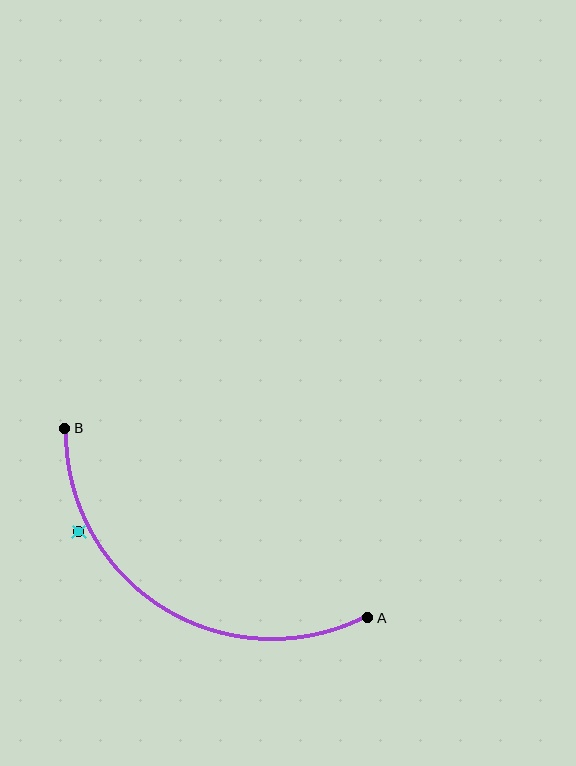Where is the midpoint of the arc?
The arc midpoint is the point on the curve farthest from the straight line joining A and B. It sits below that line.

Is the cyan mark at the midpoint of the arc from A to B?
No — the cyan mark does not lie on the arc at all. It sits slightly outside the curve.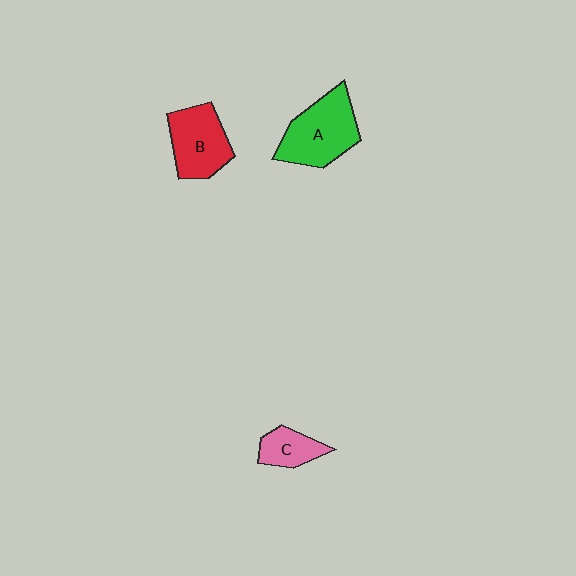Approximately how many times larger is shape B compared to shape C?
Approximately 1.8 times.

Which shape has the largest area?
Shape A (green).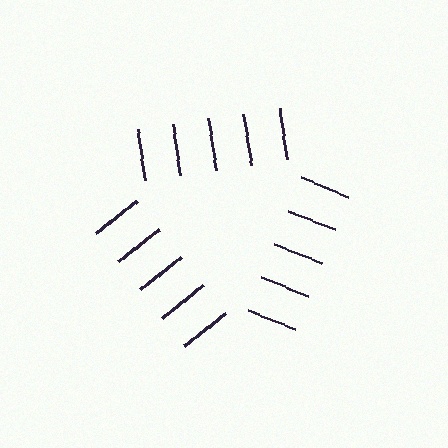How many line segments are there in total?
15 — 5 along each of the 3 edges.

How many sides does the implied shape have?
3 sides — the line-ends trace a triangle.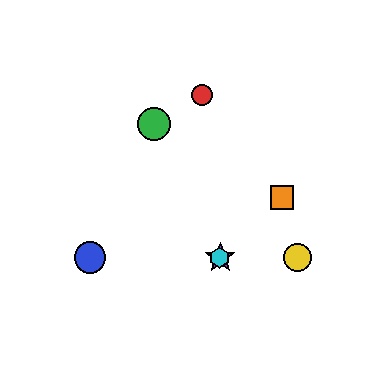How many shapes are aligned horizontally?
4 shapes (the blue circle, the yellow circle, the purple star, the cyan hexagon) are aligned horizontally.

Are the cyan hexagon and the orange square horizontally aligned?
No, the cyan hexagon is at y≈258 and the orange square is at y≈197.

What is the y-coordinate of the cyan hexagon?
The cyan hexagon is at y≈258.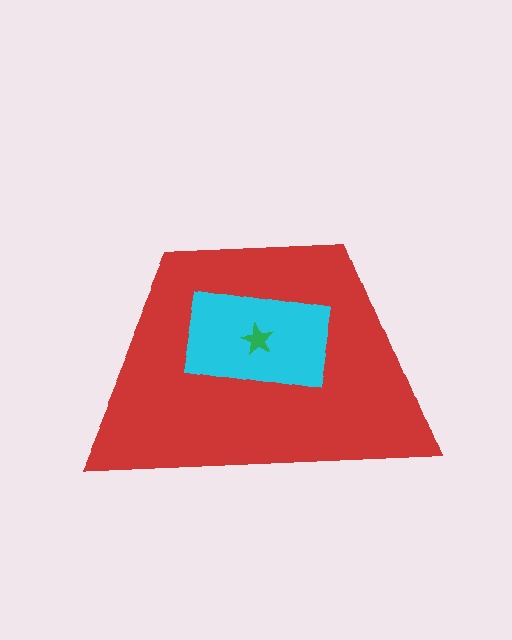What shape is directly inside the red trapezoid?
The cyan rectangle.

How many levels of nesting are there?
3.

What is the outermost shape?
The red trapezoid.